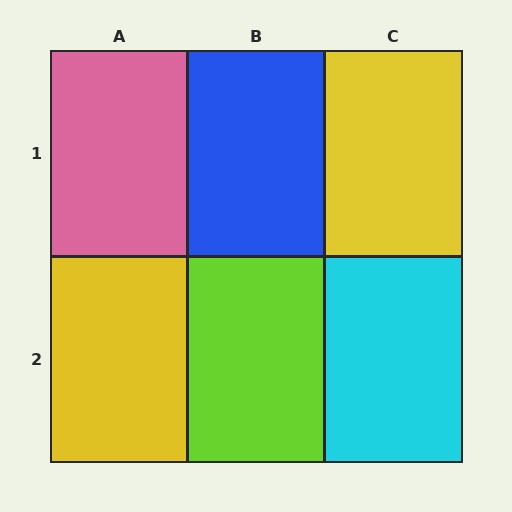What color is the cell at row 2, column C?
Cyan.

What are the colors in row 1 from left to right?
Pink, blue, yellow.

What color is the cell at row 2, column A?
Yellow.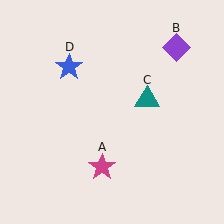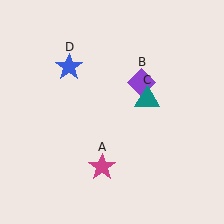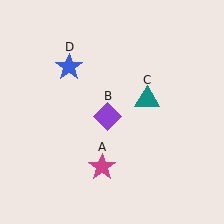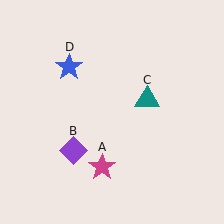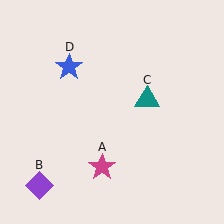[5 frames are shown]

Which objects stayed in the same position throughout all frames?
Magenta star (object A) and teal triangle (object C) and blue star (object D) remained stationary.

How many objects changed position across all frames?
1 object changed position: purple diamond (object B).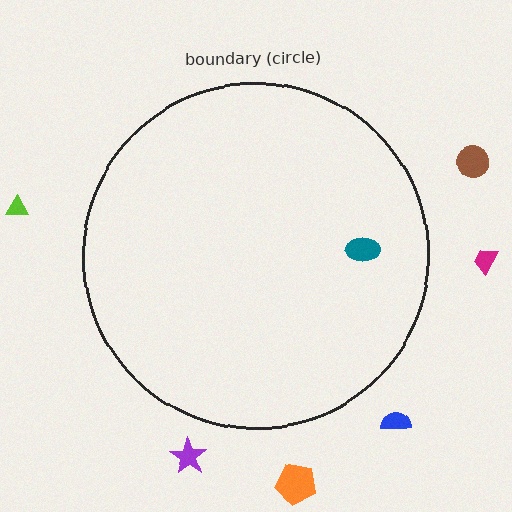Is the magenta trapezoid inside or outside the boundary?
Outside.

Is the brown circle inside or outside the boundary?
Outside.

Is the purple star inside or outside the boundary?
Outside.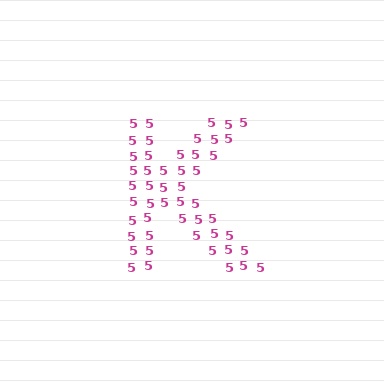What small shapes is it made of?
It is made of small digit 5's.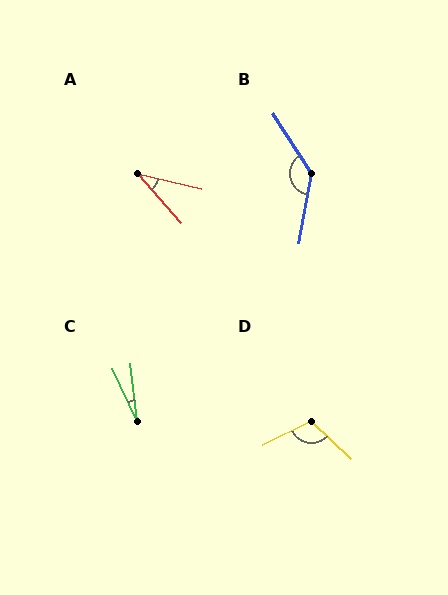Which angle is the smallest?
C, at approximately 19 degrees.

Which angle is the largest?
B, at approximately 138 degrees.